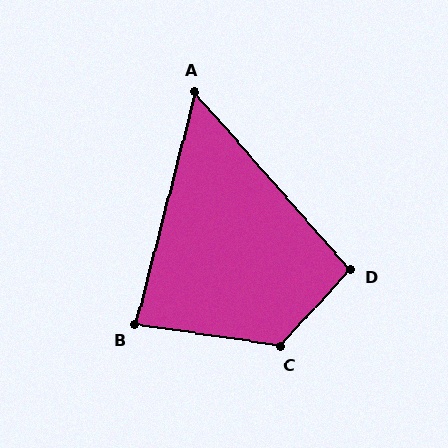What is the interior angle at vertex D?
Approximately 96 degrees (obtuse).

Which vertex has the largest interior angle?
C, at approximately 124 degrees.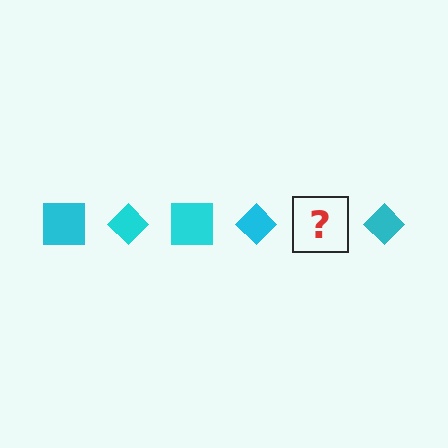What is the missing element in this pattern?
The missing element is a cyan square.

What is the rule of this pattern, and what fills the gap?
The rule is that the pattern cycles through square, diamond shapes in cyan. The gap should be filled with a cyan square.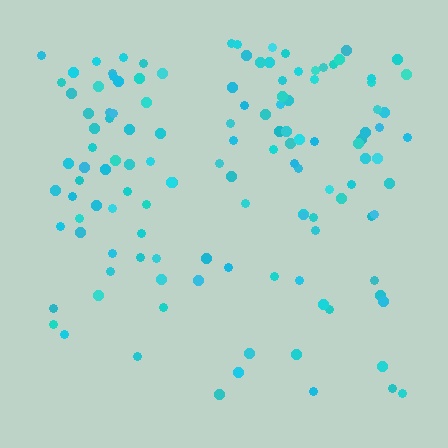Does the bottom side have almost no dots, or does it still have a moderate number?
Still a moderate number, just noticeably fewer than the top.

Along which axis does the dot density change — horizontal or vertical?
Vertical.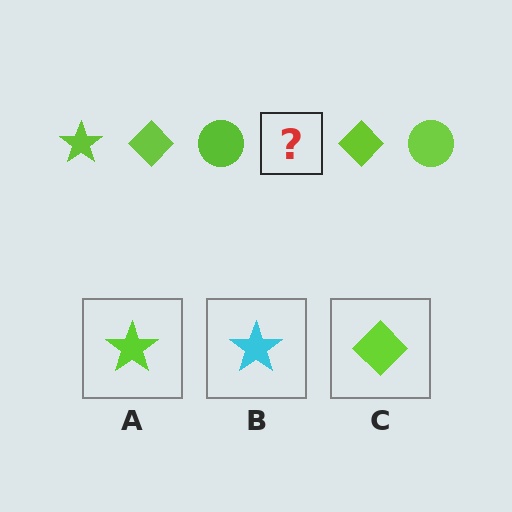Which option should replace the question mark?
Option A.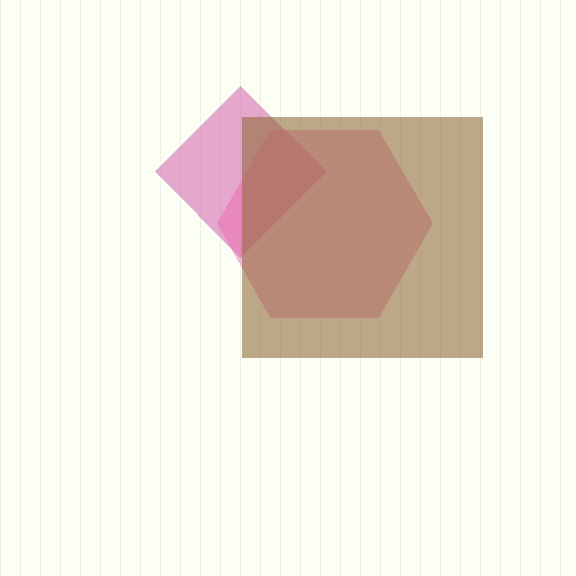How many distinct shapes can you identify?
There are 3 distinct shapes: a magenta diamond, a pink hexagon, a brown square.